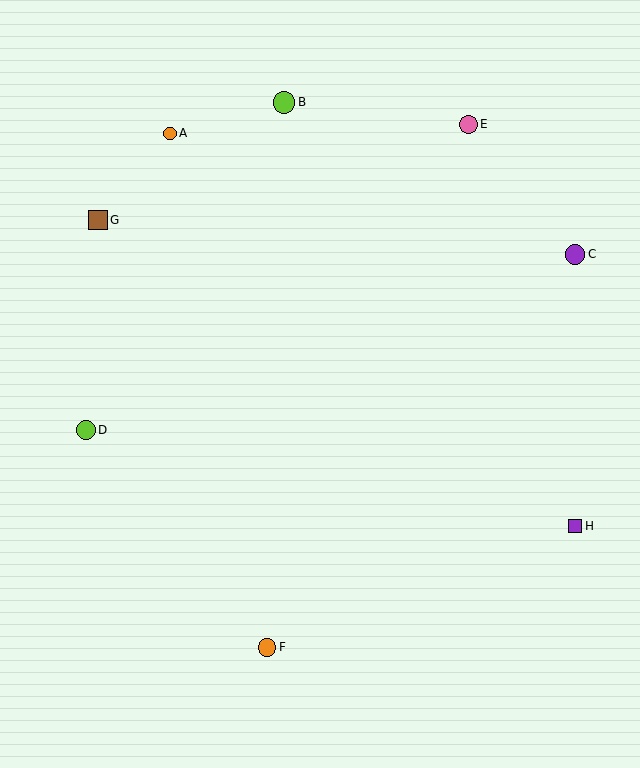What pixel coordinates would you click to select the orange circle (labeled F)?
Click at (267, 647) to select the orange circle F.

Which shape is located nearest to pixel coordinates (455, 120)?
The pink circle (labeled E) at (468, 124) is nearest to that location.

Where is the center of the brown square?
The center of the brown square is at (98, 220).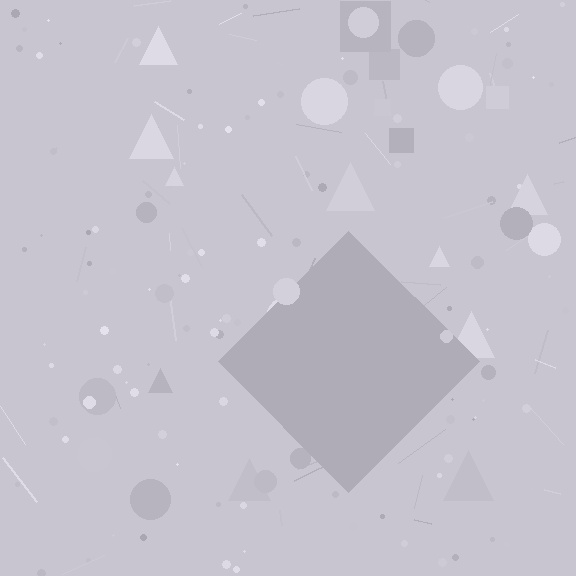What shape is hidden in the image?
A diamond is hidden in the image.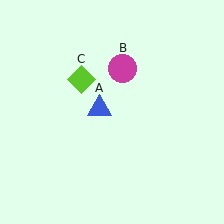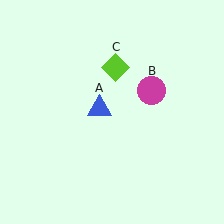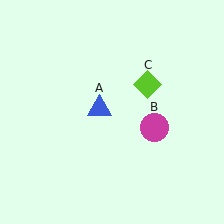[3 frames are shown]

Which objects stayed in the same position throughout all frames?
Blue triangle (object A) remained stationary.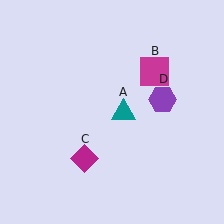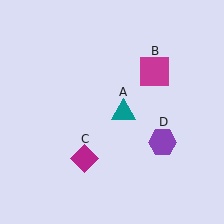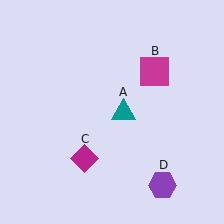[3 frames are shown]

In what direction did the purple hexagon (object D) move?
The purple hexagon (object D) moved down.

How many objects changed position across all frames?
1 object changed position: purple hexagon (object D).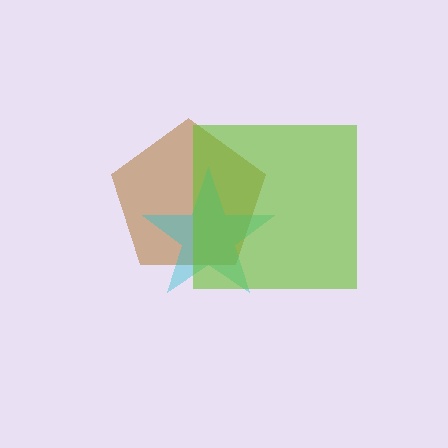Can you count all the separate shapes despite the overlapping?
Yes, there are 3 separate shapes.